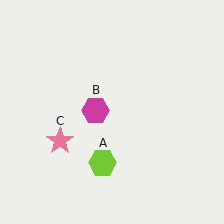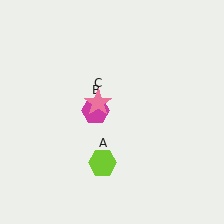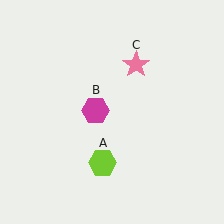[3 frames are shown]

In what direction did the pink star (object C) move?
The pink star (object C) moved up and to the right.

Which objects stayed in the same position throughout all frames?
Lime hexagon (object A) and magenta hexagon (object B) remained stationary.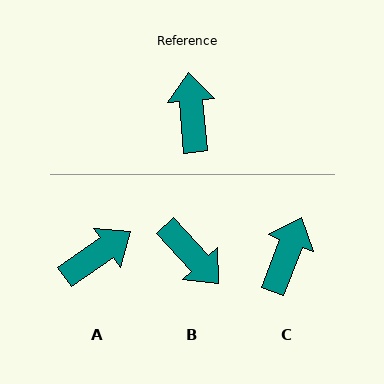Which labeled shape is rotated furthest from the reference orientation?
B, about 143 degrees away.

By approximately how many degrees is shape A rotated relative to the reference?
Approximately 61 degrees clockwise.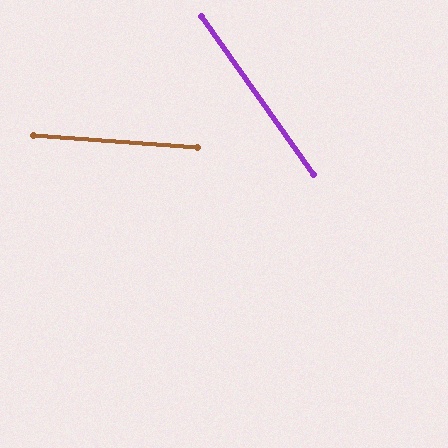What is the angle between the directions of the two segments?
Approximately 50 degrees.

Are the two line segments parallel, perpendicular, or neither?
Neither parallel nor perpendicular — they differ by about 50°.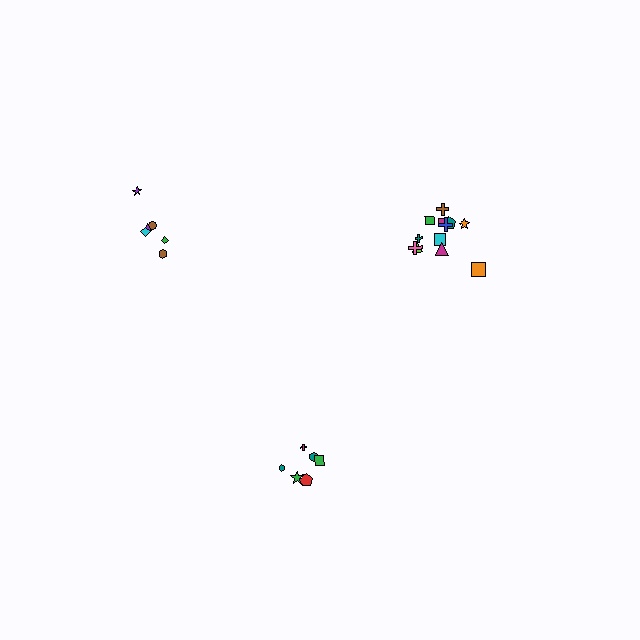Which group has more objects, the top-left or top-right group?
The top-right group.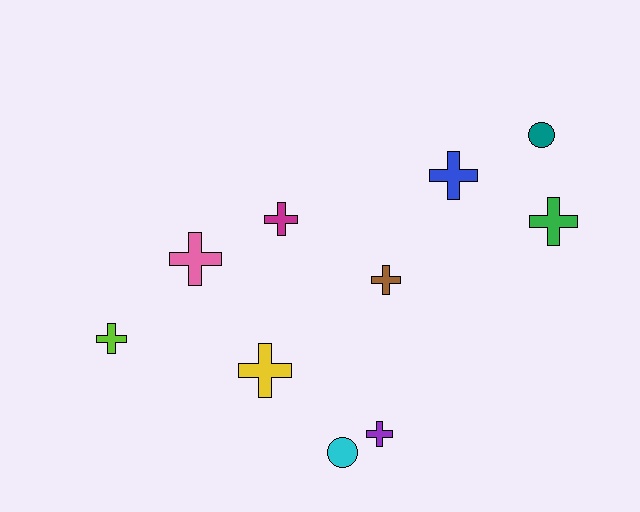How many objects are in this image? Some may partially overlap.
There are 10 objects.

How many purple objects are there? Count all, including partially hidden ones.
There is 1 purple object.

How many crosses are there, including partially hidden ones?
There are 8 crosses.